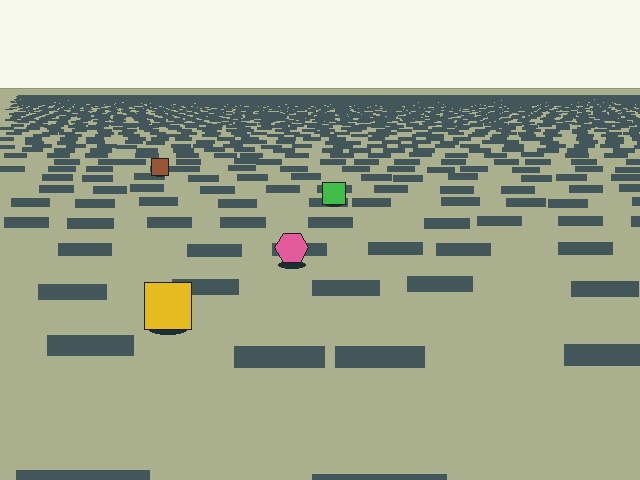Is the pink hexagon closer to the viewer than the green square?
Yes. The pink hexagon is closer — you can tell from the texture gradient: the ground texture is coarser near it.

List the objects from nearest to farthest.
From nearest to farthest: the yellow square, the pink hexagon, the green square, the brown square.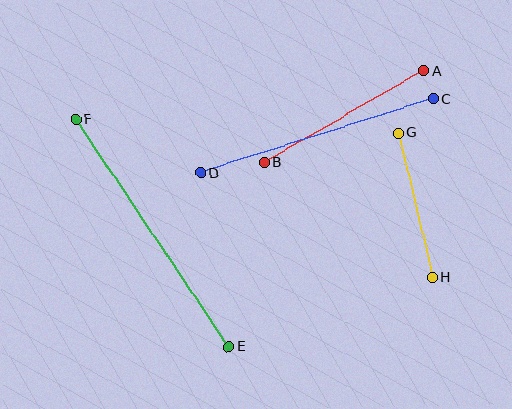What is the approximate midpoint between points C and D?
The midpoint is at approximately (317, 136) pixels.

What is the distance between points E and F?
The distance is approximately 274 pixels.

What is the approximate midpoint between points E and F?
The midpoint is at approximately (153, 233) pixels.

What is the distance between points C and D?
The distance is approximately 245 pixels.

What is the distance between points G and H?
The distance is approximately 148 pixels.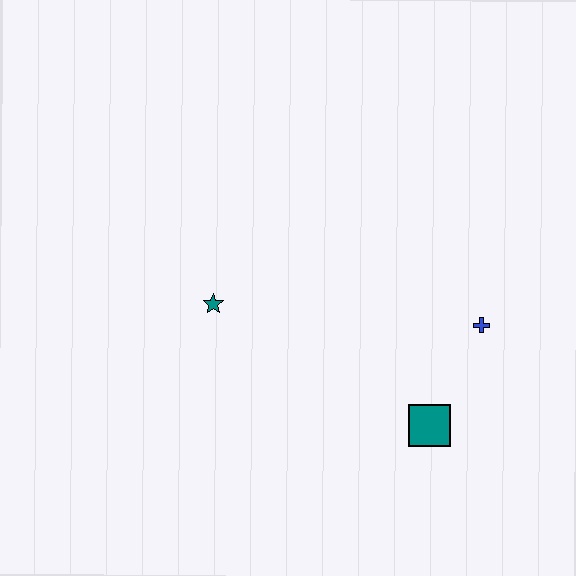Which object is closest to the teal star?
The teal square is closest to the teal star.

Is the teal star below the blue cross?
No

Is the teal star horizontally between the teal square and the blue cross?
No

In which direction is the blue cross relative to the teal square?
The blue cross is above the teal square.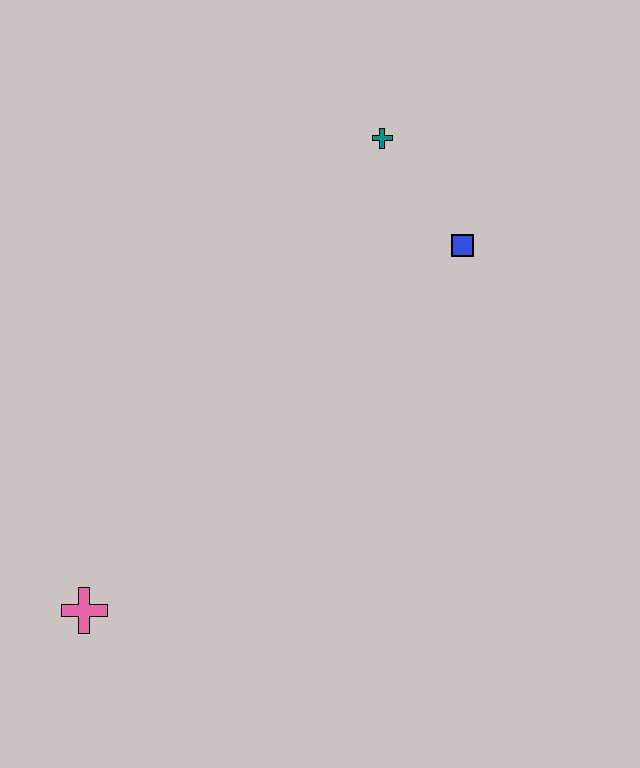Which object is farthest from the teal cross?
The pink cross is farthest from the teal cross.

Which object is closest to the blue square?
The teal cross is closest to the blue square.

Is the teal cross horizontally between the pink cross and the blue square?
Yes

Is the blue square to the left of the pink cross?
No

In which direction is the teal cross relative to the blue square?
The teal cross is above the blue square.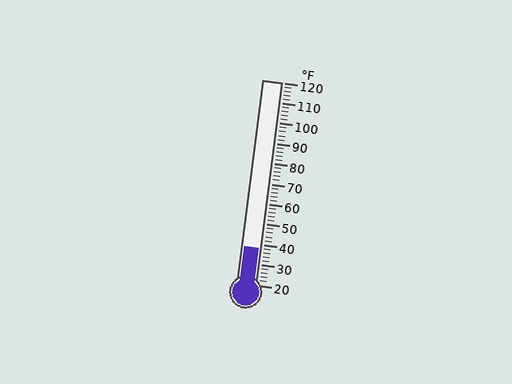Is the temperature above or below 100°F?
The temperature is below 100°F.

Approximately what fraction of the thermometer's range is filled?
The thermometer is filled to approximately 20% of its range.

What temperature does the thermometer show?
The thermometer shows approximately 38°F.